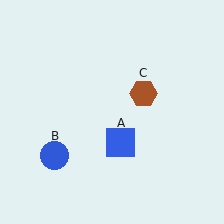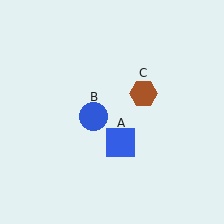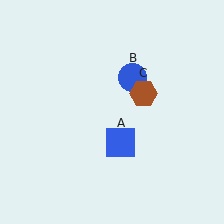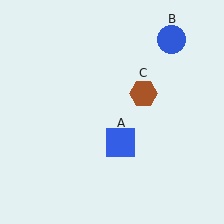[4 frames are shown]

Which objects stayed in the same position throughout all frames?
Blue square (object A) and brown hexagon (object C) remained stationary.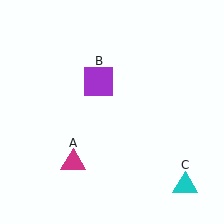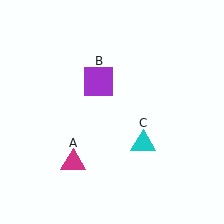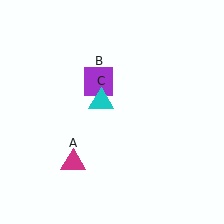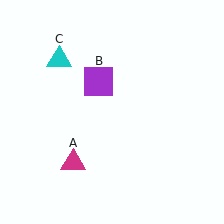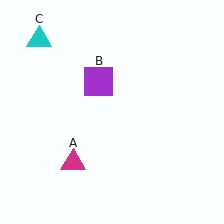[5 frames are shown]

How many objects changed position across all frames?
1 object changed position: cyan triangle (object C).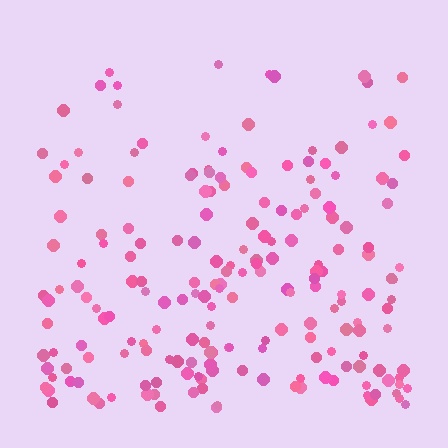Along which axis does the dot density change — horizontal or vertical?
Vertical.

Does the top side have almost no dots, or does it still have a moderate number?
Still a moderate number, just noticeably fewer than the bottom.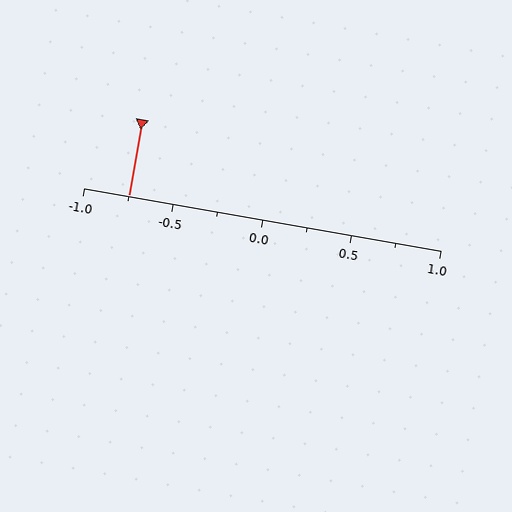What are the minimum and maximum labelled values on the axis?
The axis runs from -1.0 to 1.0.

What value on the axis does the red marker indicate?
The marker indicates approximately -0.75.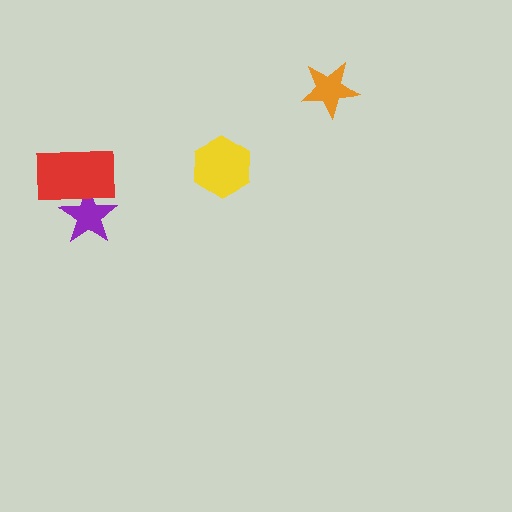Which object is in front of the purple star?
The red rectangle is in front of the purple star.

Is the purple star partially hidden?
Yes, it is partially covered by another shape.